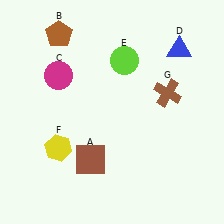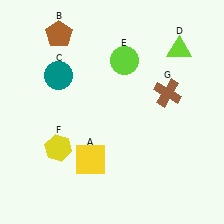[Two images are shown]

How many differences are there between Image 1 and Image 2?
There are 3 differences between the two images.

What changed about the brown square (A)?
In Image 1, A is brown. In Image 2, it changed to yellow.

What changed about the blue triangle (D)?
In Image 1, D is blue. In Image 2, it changed to lime.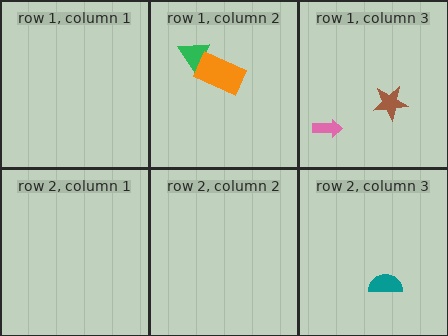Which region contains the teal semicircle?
The row 2, column 3 region.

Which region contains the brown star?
The row 1, column 3 region.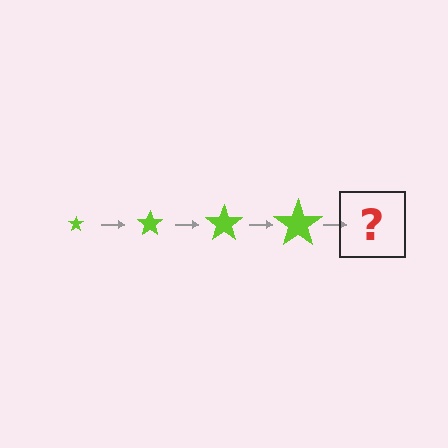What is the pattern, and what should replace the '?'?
The pattern is that the star gets progressively larger each step. The '?' should be a lime star, larger than the previous one.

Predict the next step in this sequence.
The next step is a lime star, larger than the previous one.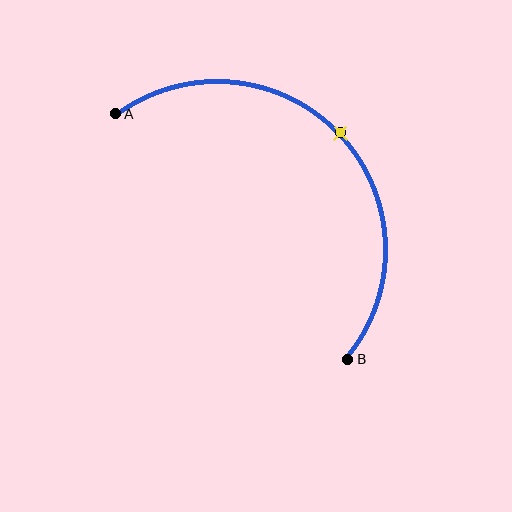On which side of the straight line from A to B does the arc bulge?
The arc bulges above and to the right of the straight line connecting A and B.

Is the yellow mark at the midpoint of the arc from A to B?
Yes. The yellow mark lies on the arc at equal arc-length from both A and B — it is the arc midpoint.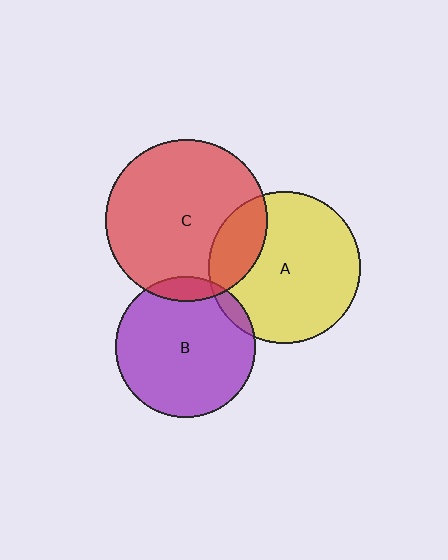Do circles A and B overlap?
Yes.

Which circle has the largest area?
Circle C (red).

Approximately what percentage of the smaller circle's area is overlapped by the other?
Approximately 5%.